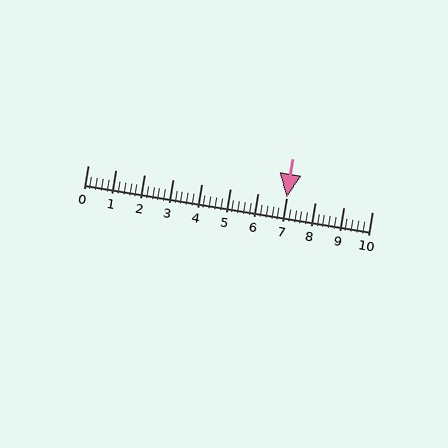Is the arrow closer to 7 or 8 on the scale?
The arrow is closer to 7.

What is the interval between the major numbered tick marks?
The major tick marks are spaced 1 units apart.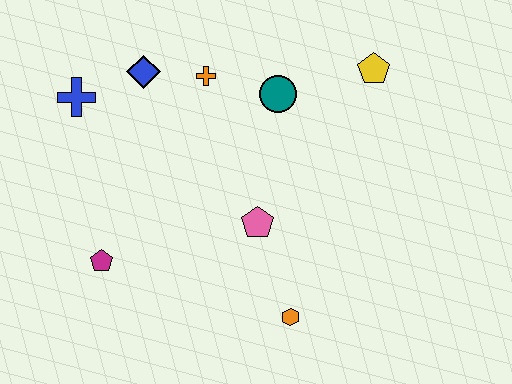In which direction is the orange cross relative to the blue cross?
The orange cross is to the right of the blue cross.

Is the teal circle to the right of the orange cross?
Yes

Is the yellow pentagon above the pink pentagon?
Yes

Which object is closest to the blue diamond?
The orange cross is closest to the blue diamond.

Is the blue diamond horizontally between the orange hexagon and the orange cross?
No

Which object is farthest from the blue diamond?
The orange hexagon is farthest from the blue diamond.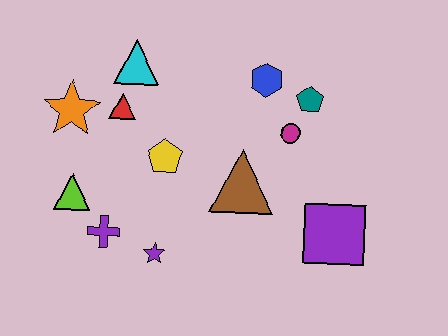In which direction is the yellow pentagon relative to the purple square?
The yellow pentagon is to the left of the purple square.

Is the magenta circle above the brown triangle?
Yes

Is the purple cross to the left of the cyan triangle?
Yes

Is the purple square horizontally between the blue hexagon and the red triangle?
No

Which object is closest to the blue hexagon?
The teal pentagon is closest to the blue hexagon.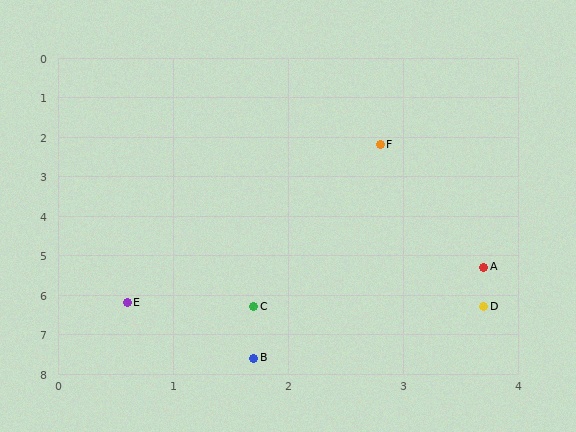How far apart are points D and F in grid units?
Points D and F are about 4.2 grid units apart.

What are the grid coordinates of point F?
Point F is at approximately (2.8, 2.2).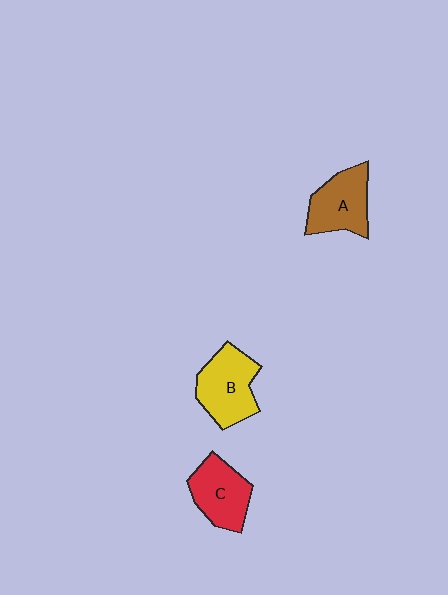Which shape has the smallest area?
Shape C (red).